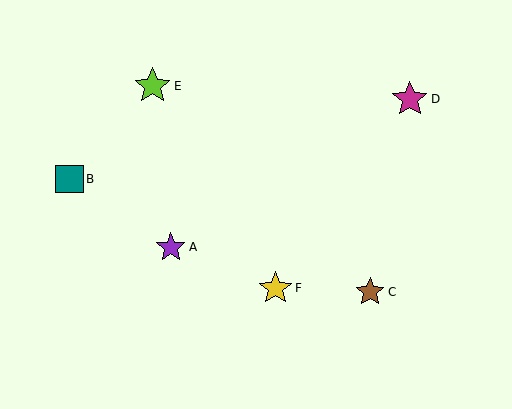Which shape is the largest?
The lime star (labeled E) is the largest.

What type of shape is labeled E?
Shape E is a lime star.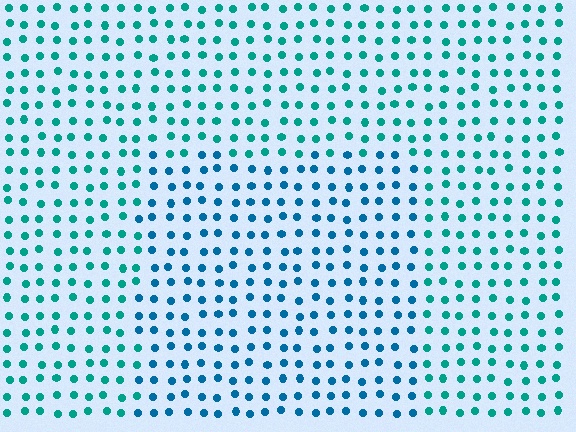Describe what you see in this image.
The image is filled with small teal elements in a uniform arrangement. A rectangle-shaped region is visible where the elements are tinted to a slightly different hue, forming a subtle color boundary.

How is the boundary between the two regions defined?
The boundary is defined purely by a slight shift in hue (about 29 degrees). Spacing, size, and orientation are identical on both sides.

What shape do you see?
I see a rectangle.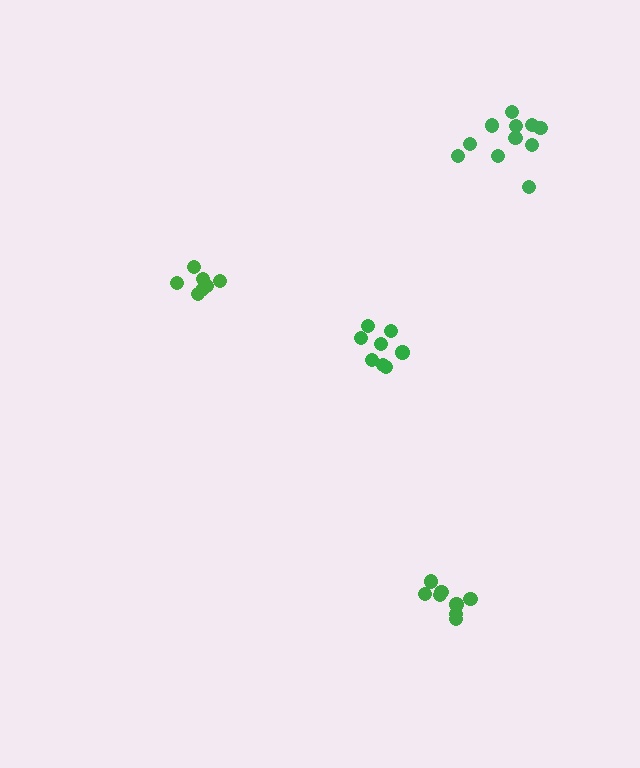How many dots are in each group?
Group 1: 8 dots, Group 2: 7 dots, Group 3: 11 dots, Group 4: 8 dots (34 total).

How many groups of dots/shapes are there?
There are 4 groups.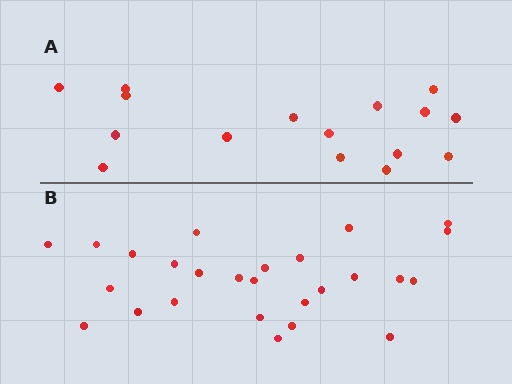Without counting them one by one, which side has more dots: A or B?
Region B (the bottom region) has more dots.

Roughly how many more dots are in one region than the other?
Region B has roughly 10 or so more dots than region A.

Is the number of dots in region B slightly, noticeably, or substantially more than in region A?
Region B has substantially more. The ratio is roughly 1.6 to 1.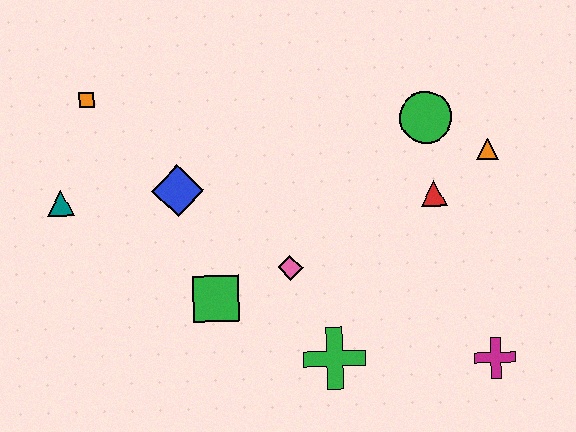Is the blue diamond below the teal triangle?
No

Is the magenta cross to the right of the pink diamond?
Yes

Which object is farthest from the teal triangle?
The magenta cross is farthest from the teal triangle.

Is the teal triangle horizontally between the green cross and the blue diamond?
No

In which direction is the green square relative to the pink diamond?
The green square is to the left of the pink diamond.